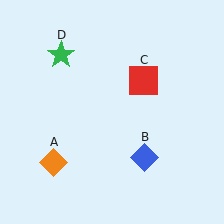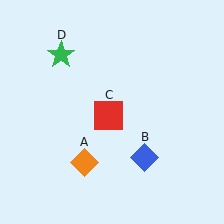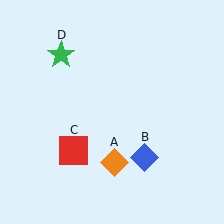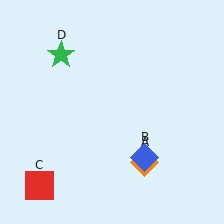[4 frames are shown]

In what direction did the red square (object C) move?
The red square (object C) moved down and to the left.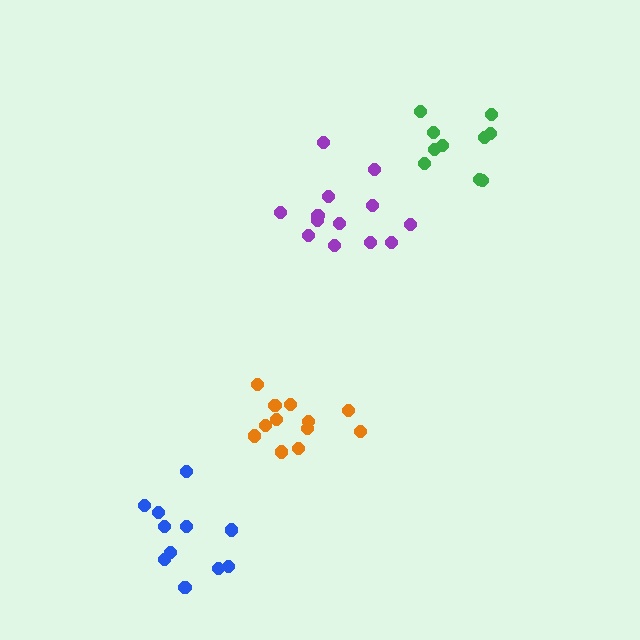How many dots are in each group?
Group 1: 11 dots, Group 2: 13 dots, Group 3: 14 dots, Group 4: 10 dots (48 total).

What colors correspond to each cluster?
The clusters are colored: blue, orange, purple, green.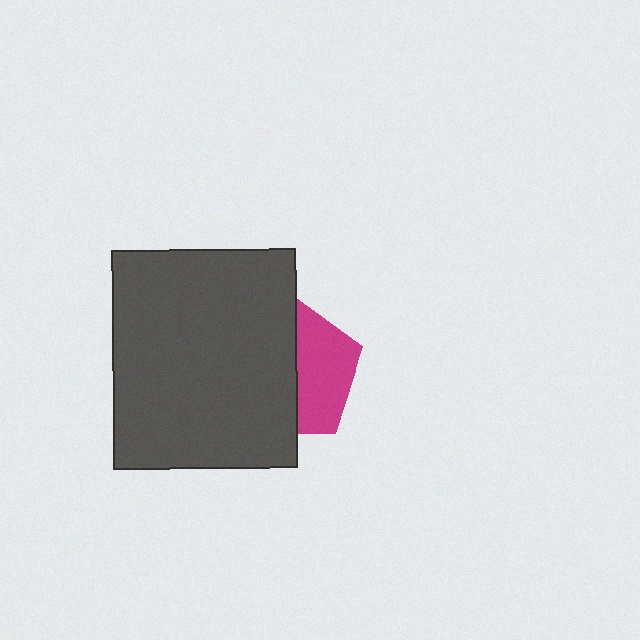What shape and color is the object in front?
The object in front is a dark gray rectangle.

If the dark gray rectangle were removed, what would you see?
You would see the complete magenta pentagon.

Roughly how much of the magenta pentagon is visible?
A small part of it is visible (roughly 42%).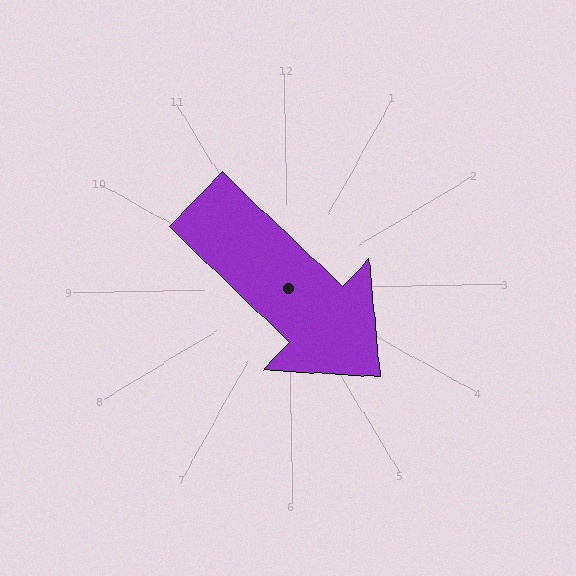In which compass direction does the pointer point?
Southeast.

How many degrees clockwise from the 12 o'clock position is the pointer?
Approximately 135 degrees.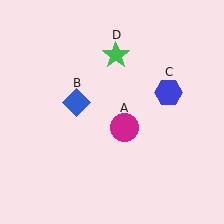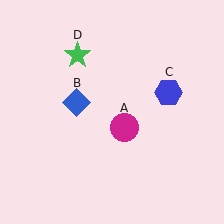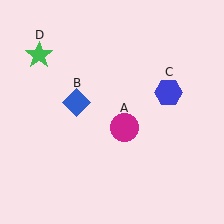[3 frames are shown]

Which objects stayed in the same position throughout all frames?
Magenta circle (object A) and blue diamond (object B) and blue hexagon (object C) remained stationary.